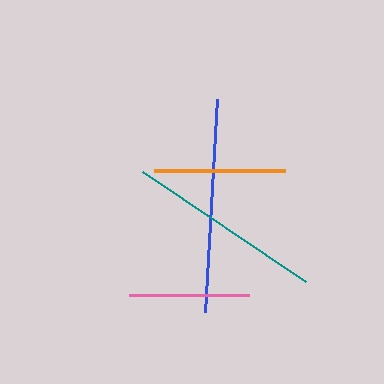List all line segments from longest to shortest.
From longest to shortest: blue, teal, orange, pink.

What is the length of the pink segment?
The pink segment is approximately 120 pixels long.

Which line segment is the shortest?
The pink line is the shortest at approximately 120 pixels.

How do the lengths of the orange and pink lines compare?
The orange and pink lines are approximately the same length.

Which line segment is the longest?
The blue line is the longest at approximately 214 pixels.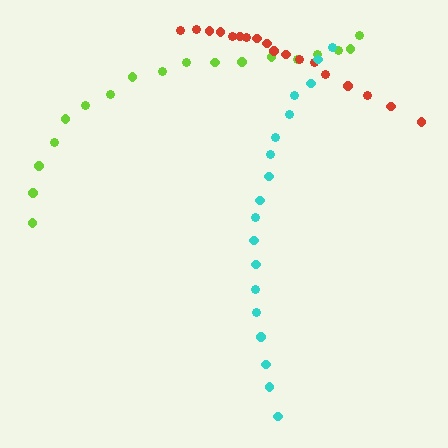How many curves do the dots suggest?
There are 3 distinct paths.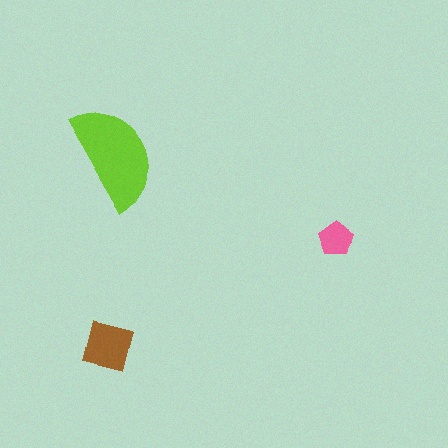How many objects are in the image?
There are 3 objects in the image.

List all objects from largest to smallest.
The lime semicircle, the brown square, the pink pentagon.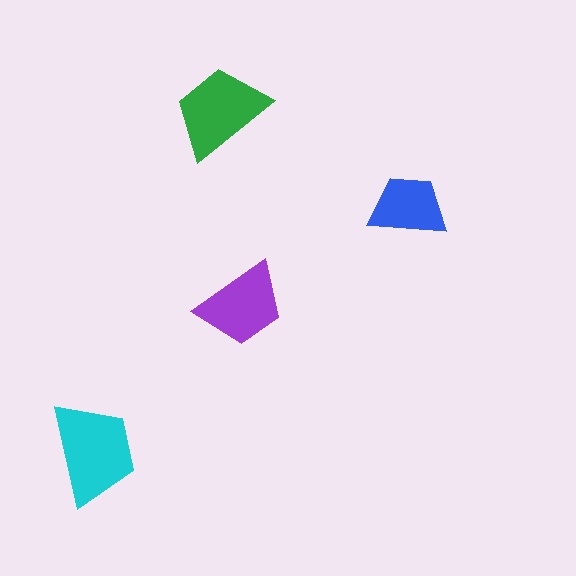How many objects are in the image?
There are 4 objects in the image.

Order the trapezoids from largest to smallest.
the cyan one, the green one, the purple one, the blue one.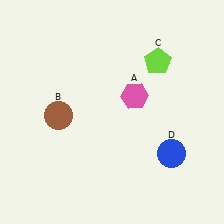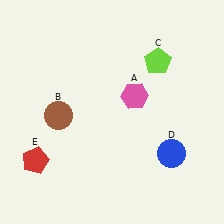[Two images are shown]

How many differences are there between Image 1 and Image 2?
There is 1 difference between the two images.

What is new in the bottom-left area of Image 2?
A red pentagon (E) was added in the bottom-left area of Image 2.